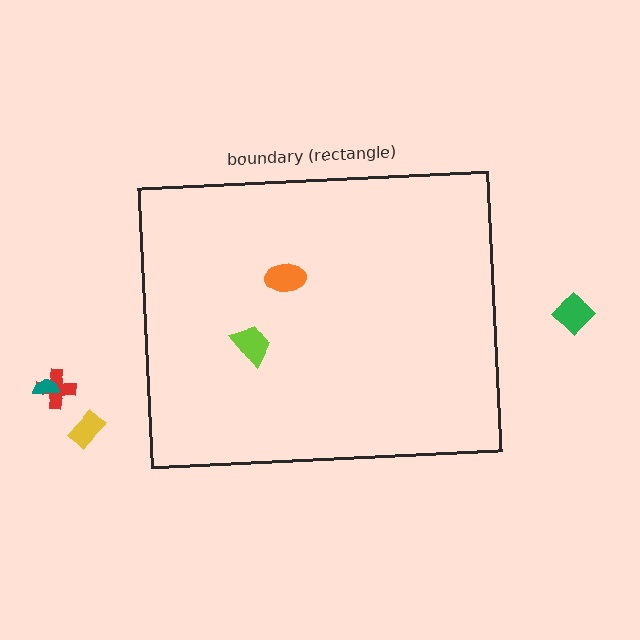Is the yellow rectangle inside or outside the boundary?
Outside.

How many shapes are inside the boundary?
2 inside, 4 outside.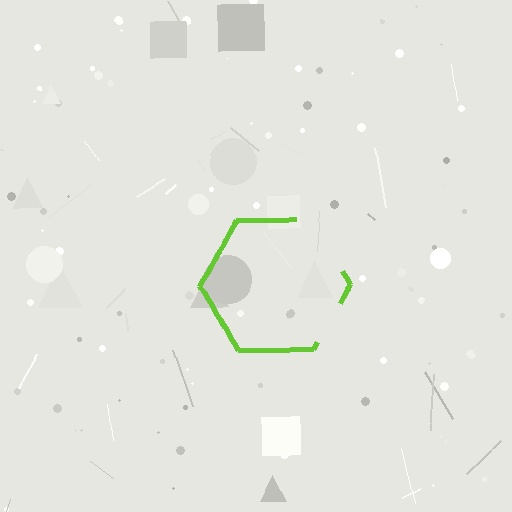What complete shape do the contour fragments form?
The contour fragments form a hexagon.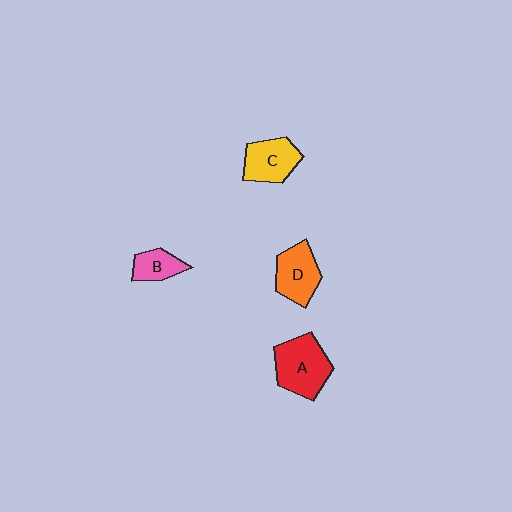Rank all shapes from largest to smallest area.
From largest to smallest: A (red), D (orange), C (yellow), B (pink).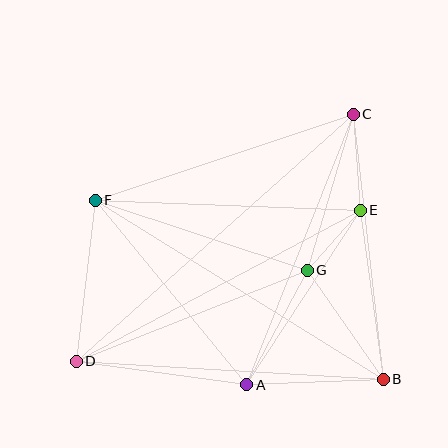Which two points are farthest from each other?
Points C and D are farthest from each other.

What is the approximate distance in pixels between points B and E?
The distance between B and E is approximately 171 pixels.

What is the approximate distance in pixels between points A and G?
The distance between A and G is approximately 130 pixels.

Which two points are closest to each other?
Points E and G are closest to each other.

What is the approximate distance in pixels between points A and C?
The distance between A and C is approximately 291 pixels.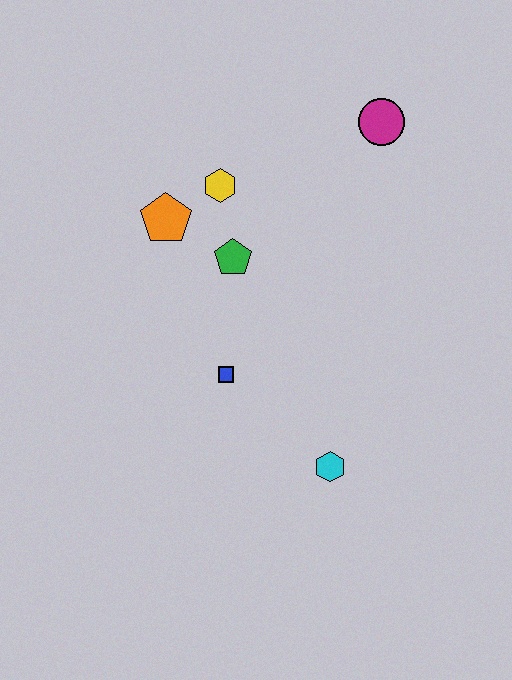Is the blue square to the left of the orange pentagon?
No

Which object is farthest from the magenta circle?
The cyan hexagon is farthest from the magenta circle.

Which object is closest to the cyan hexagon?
The blue square is closest to the cyan hexagon.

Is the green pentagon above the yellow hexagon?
No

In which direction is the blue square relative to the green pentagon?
The blue square is below the green pentagon.